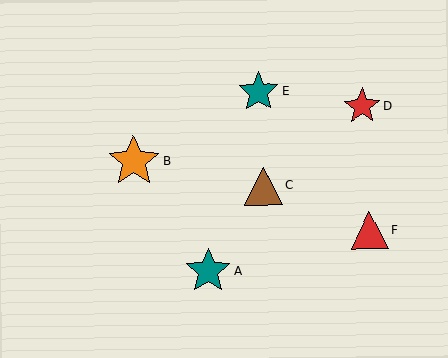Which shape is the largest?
The orange star (labeled B) is the largest.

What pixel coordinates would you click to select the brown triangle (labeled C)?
Click at (264, 186) to select the brown triangle C.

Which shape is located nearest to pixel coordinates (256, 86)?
The teal star (labeled E) at (258, 92) is nearest to that location.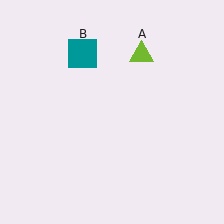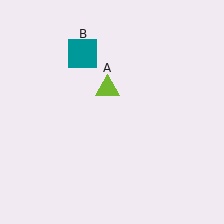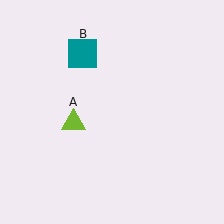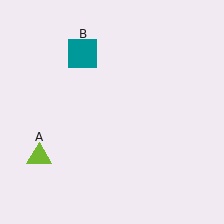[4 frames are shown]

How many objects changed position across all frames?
1 object changed position: lime triangle (object A).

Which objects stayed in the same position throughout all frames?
Teal square (object B) remained stationary.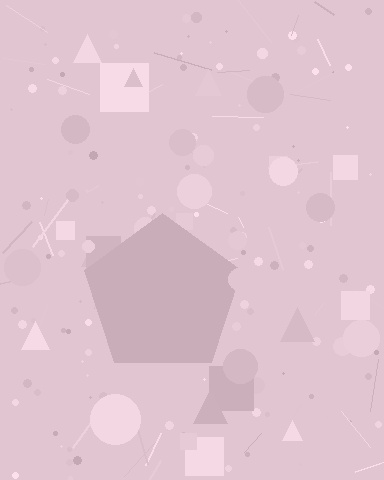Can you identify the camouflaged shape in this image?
The camouflaged shape is a pentagon.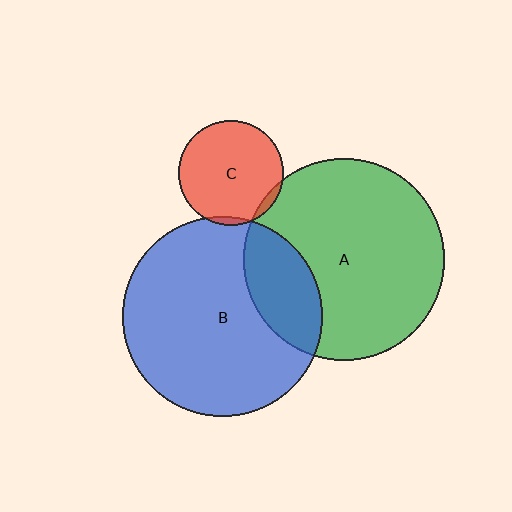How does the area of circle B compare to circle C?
Approximately 3.6 times.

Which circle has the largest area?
Circle A (green).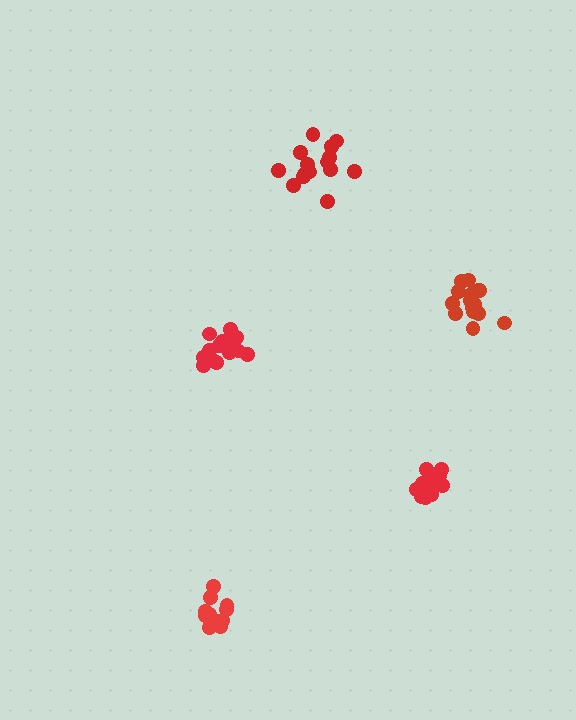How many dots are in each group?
Group 1: 11 dots, Group 2: 15 dots, Group 3: 15 dots, Group 4: 13 dots, Group 5: 15 dots (69 total).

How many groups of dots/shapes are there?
There are 5 groups.